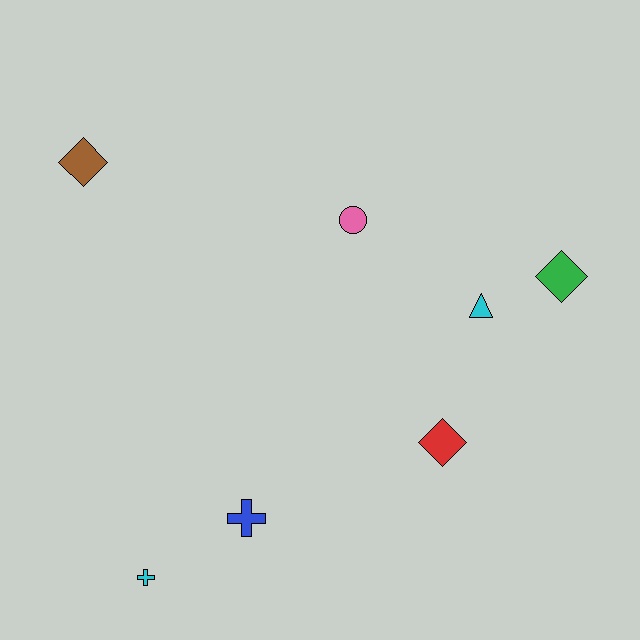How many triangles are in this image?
There is 1 triangle.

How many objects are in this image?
There are 7 objects.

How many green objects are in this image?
There is 1 green object.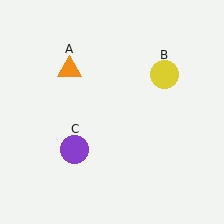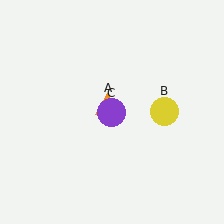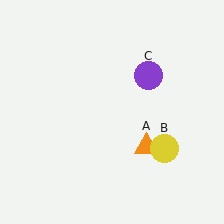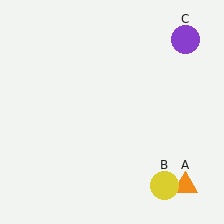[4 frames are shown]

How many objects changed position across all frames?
3 objects changed position: orange triangle (object A), yellow circle (object B), purple circle (object C).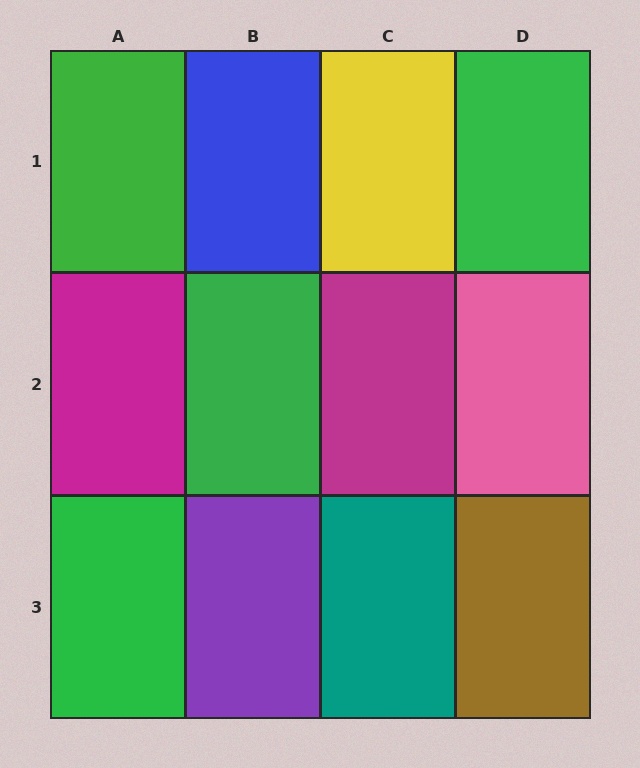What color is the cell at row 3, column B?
Purple.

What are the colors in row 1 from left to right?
Green, blue, yellow, green.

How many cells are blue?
1 cell is blue.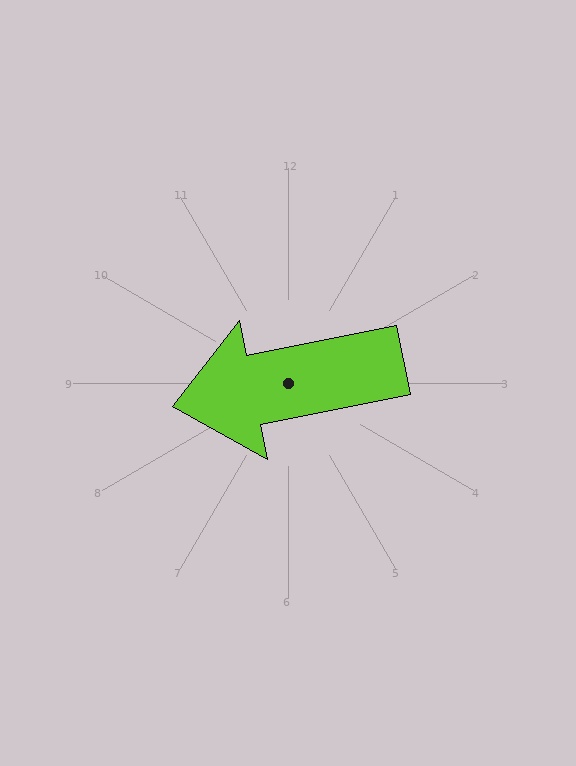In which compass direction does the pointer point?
West.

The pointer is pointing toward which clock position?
Roughly 9 o'clock.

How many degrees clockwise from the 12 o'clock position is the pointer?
Approximately 259 degrees.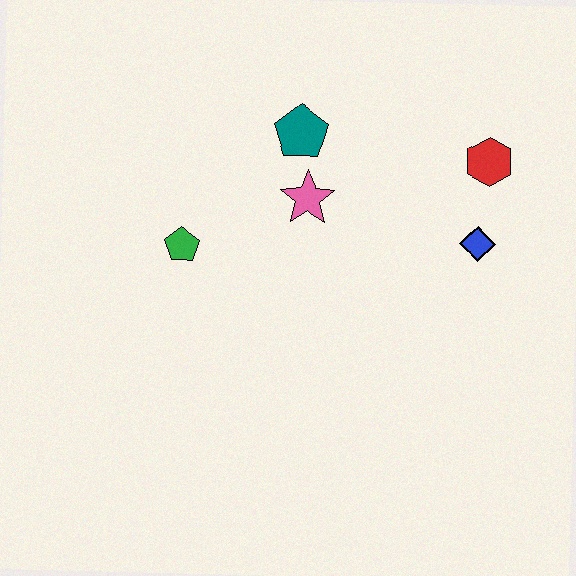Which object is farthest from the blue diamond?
The green pentagon is farthest from the blue diamond.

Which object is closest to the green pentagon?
The pink star is closest to the green pentagon.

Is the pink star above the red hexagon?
No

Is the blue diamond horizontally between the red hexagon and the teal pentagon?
Yes